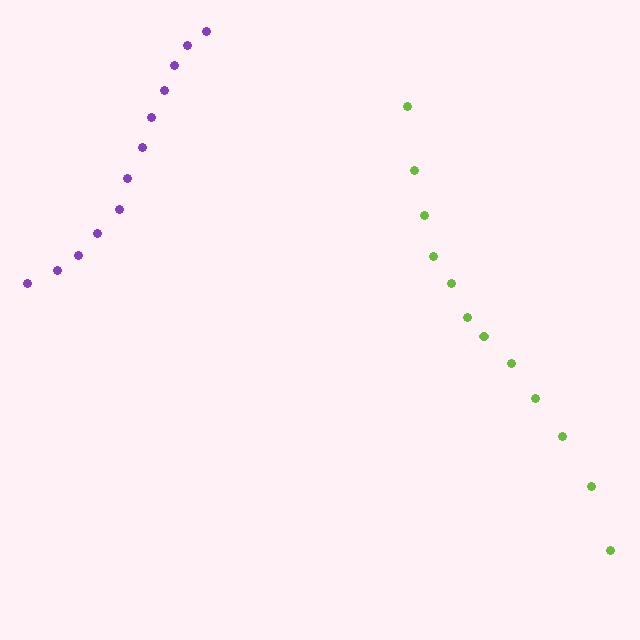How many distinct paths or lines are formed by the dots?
There are 2 distinct paths.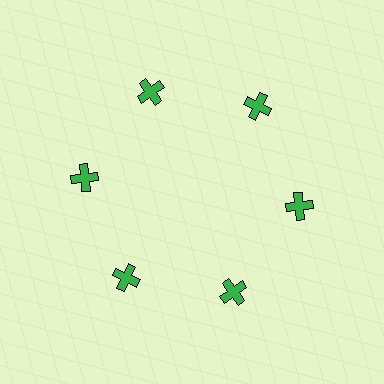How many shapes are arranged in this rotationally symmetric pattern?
There are 6 shapes, arranged in 6 groups of 1.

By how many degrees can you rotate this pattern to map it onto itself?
The pattern maps onto itself every 60 degrees of rotation.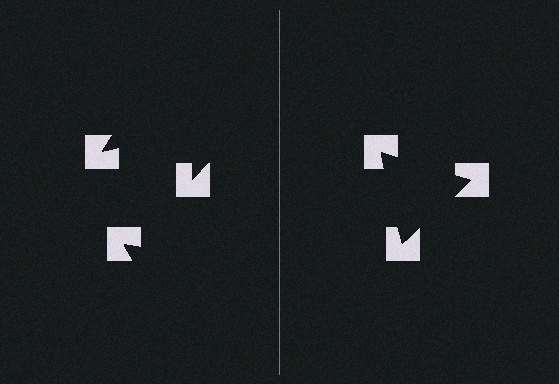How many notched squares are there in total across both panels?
6 — 3 on each side.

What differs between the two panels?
The notched squares are positioned identically on both sides; only the wedge orientations differ. On the right they align to a triangle; on the left they are misaligned.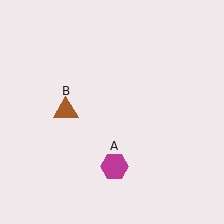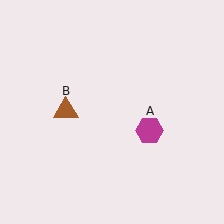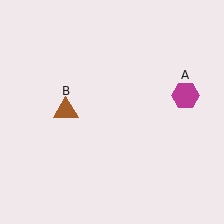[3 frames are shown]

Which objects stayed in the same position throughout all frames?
Brown triangle (object B) remained stationary.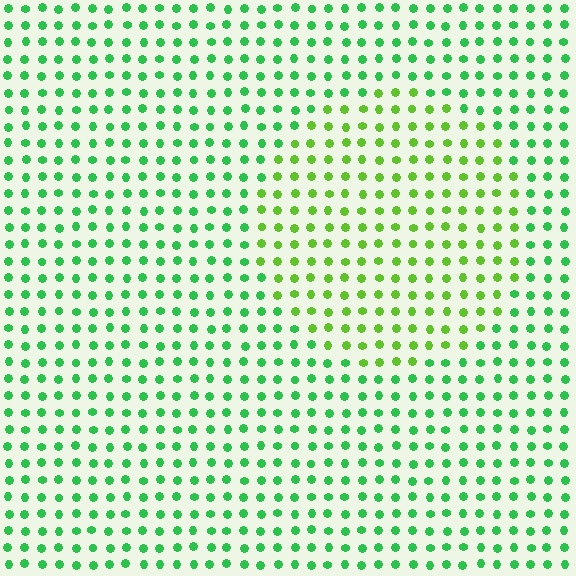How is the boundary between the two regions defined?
The boundary is defined purely by a slight shift in hue (about 34 degrees). Spacing, size, and orientation are identical on both sides.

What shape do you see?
I see a circle.